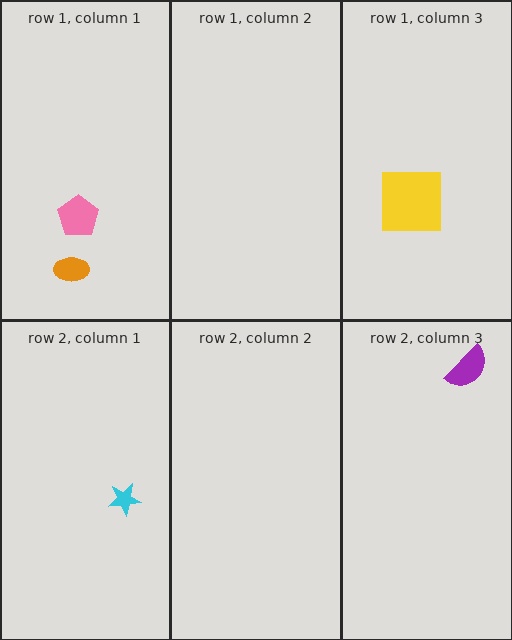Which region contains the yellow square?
The row 1, column 3 region.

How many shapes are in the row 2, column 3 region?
1.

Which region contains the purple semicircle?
The row 2, column 3 region.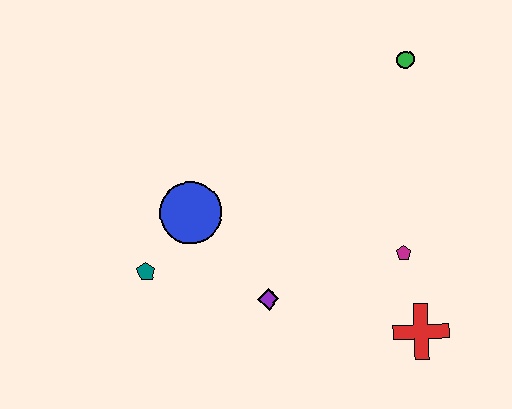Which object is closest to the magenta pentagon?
The red cross is closest to the magenta pentagon.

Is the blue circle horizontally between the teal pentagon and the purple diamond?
Yes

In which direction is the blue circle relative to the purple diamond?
The blue circle is above the purple diamond.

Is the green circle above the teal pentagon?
Yes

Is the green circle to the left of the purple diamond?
No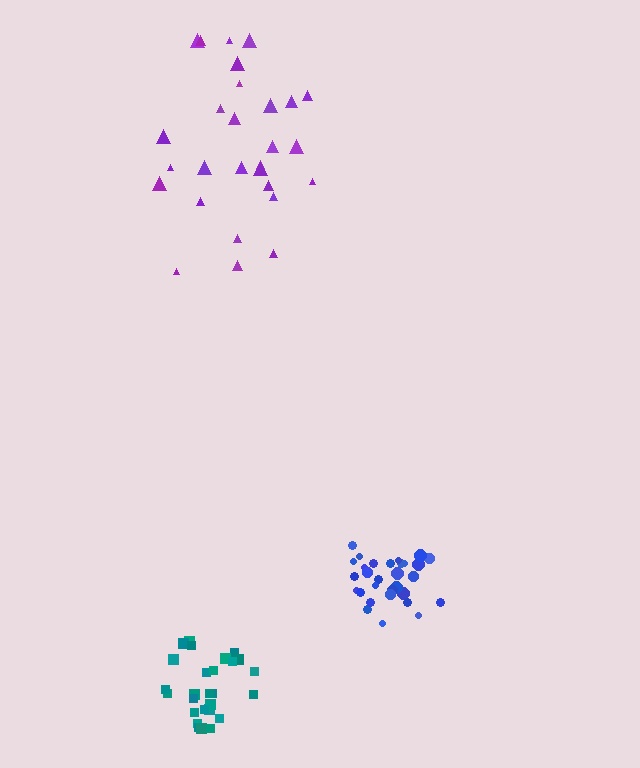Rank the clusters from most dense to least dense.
blue, teal, purple.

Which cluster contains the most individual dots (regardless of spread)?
Blue (30).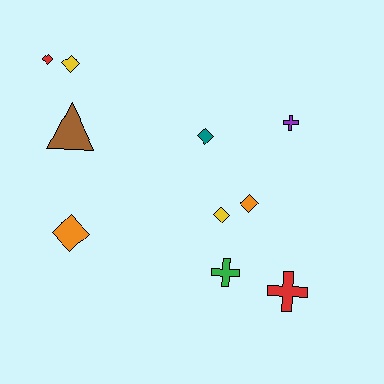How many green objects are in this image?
There is 1 green object.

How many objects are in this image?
There are 10 objects.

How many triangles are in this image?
There is 1 triangle.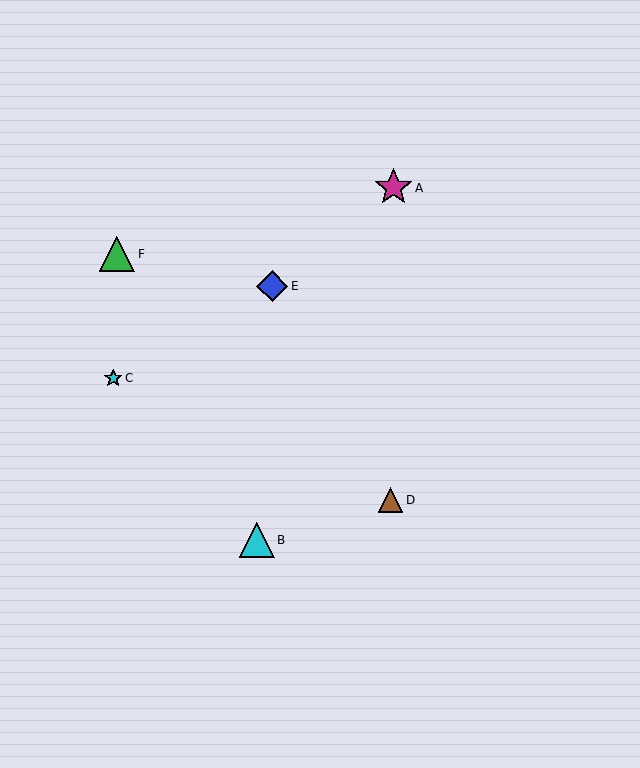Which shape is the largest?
The magenta star (labeled A) is the largest.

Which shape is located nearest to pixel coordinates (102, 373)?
The cyan star (labeled C) at (113, 378) is nearest to that location.